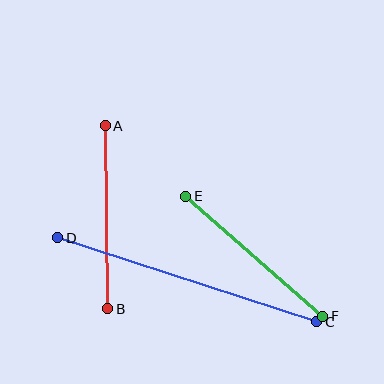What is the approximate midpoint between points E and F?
The midpoint is at approximately (254, 256) pixels.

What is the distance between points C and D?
The distance is approximately 272 pixels.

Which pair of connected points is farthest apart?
Points C and D are farthest apart.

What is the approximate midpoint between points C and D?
The midpoint is at approximately (187, 280) pixels.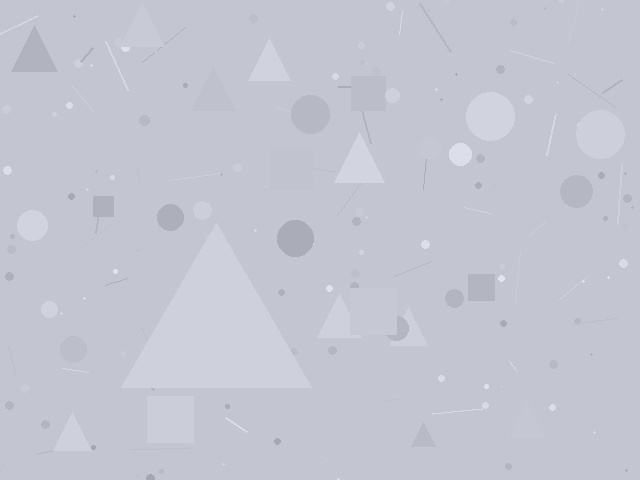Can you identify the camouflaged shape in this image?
The camouflaged shape is a triangle.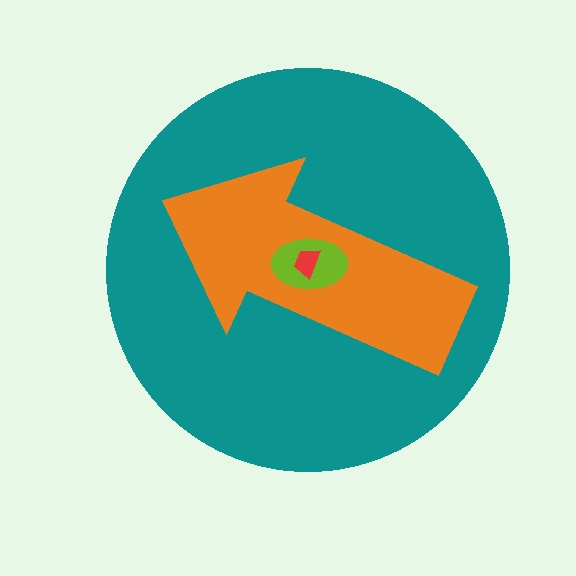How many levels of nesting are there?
4.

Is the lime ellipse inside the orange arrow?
Yes.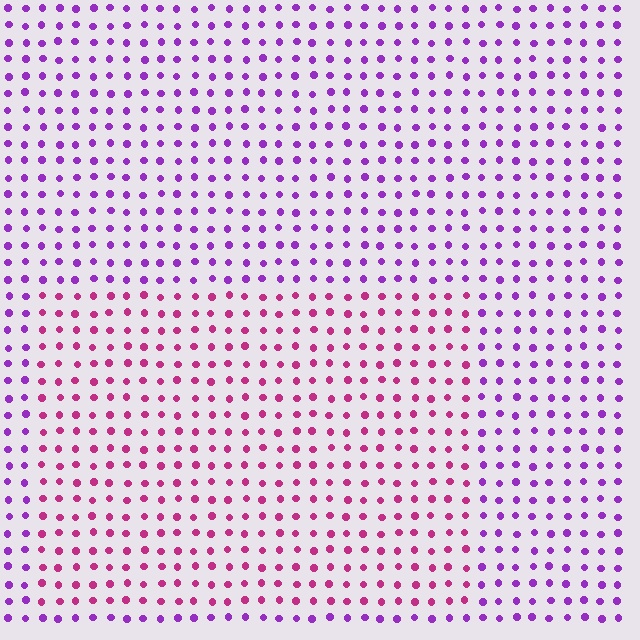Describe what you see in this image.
The image is filled with small purple elements in a uniform arrangement. A rectangle-shaped region is visible where the elements are tinted to a slightly different hue, forming a subtle color boundary.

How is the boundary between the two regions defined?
The boundary is defined purely by a slight shift in hue (about 42 degrees). Spacing, size, and orientation are identical on both sides.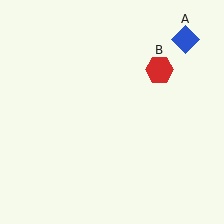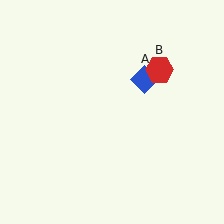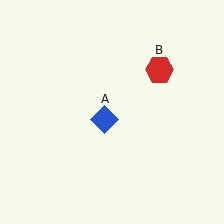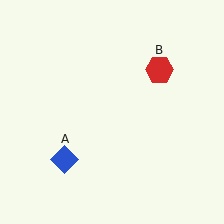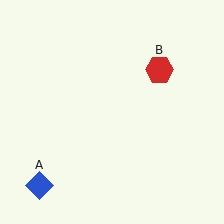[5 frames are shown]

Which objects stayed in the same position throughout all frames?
Red hexagon (object B) remained stationary.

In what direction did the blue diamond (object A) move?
The blue diamond (object A) moved down and to the left.